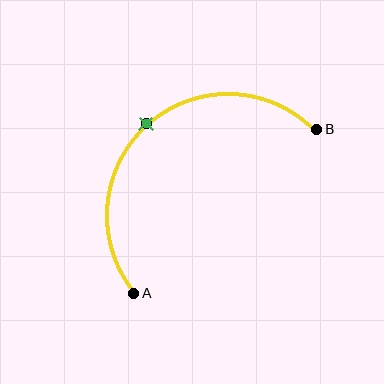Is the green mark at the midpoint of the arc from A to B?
Yes. The green mark lies on the arc at equal arc-length from both A and B — it is the arc midpoint.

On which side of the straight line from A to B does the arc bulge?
The arc bulges above and to the left of the straight line connecting A and B.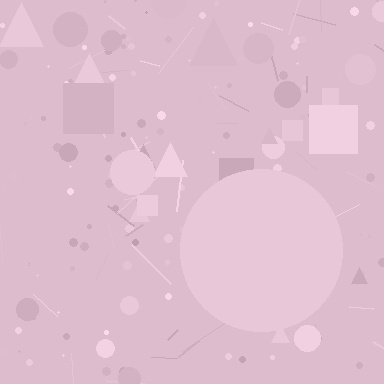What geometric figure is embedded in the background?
A circle is embedded in the background.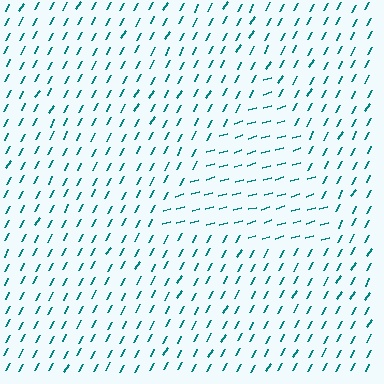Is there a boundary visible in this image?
Yes, there is a texture boundary formed by a change in line orientation.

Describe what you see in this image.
The image is filled with small teal line segments. A triangle region in the image has lines oriented differently from the surrounding lines, creating a visible texture boundary.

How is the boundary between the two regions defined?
The boundary is defined purely by a change in line orientation (approximately 45 degrees difference). All lines are the same color and thickness.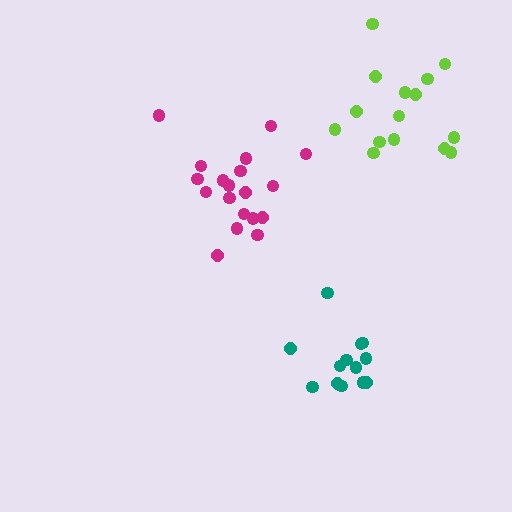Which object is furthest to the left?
The magenta cluster is leftmost.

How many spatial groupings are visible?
There are 3 spatial groupings.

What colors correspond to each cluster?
The clusters are colored: teal, magenta, lime.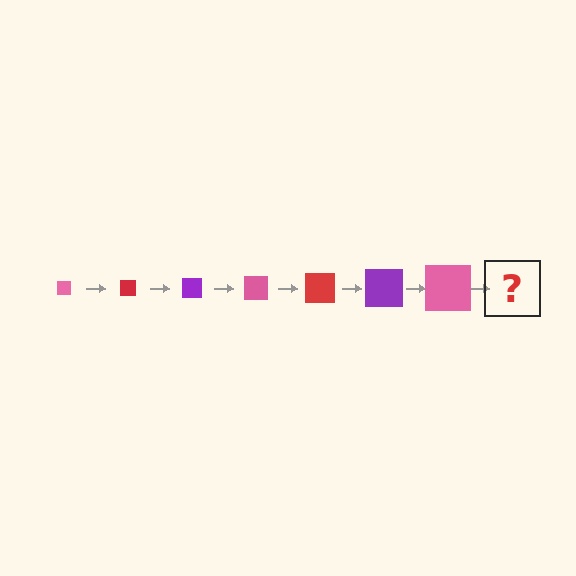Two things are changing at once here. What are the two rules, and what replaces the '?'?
The two rules are that the square grows larger each step and the color cycles through pink, red, and purple. The '?' should be a red square, larger than the previous one.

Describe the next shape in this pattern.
It should be a red square, larger than the previous one.